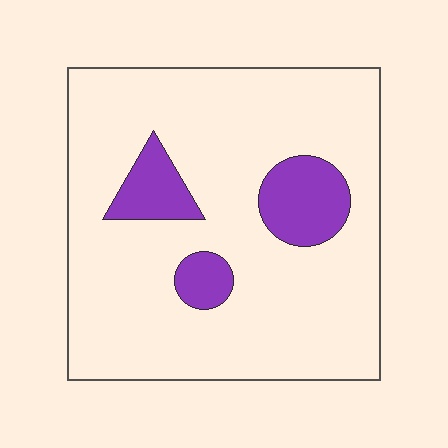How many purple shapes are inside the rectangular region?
3.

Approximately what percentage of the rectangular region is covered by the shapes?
Approximately 15%.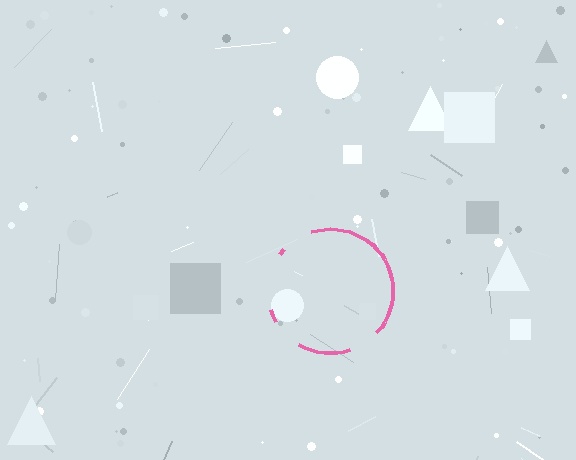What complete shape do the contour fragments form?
The contour fragments form a circle.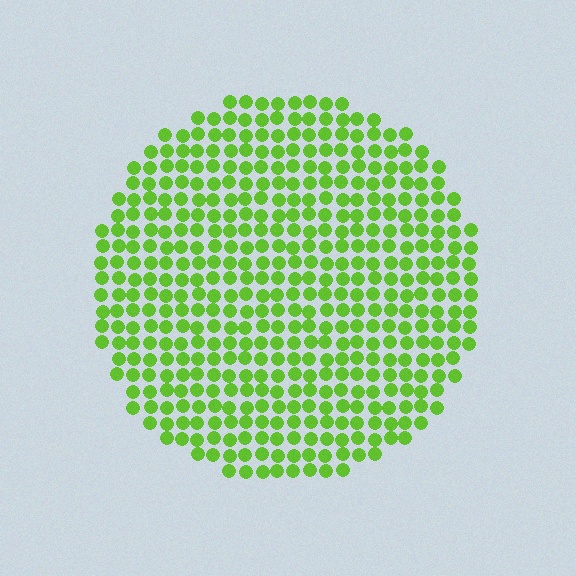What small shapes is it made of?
It is made of small circles.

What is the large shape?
The large shape is a circle.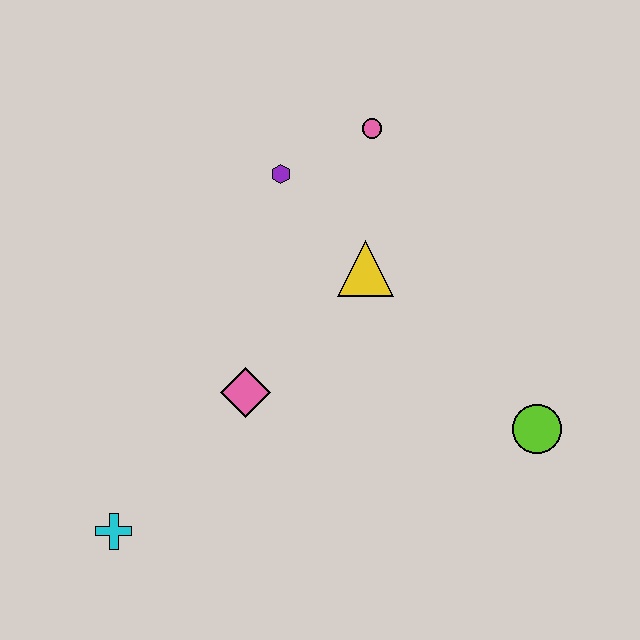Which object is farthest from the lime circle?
The cyan cross is farthest from the lime circle.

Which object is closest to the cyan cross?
The pink diamond is closest to the cyan cross.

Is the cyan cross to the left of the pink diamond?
Yes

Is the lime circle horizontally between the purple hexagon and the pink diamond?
No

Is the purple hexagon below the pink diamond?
No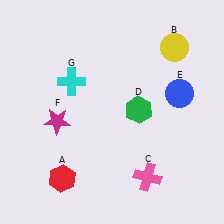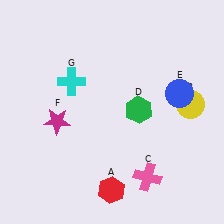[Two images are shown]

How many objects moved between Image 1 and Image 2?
2 objects moved between the two images.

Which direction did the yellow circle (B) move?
The yellow circle (B) moved down.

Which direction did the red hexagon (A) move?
The red hexagon (A) moved right.